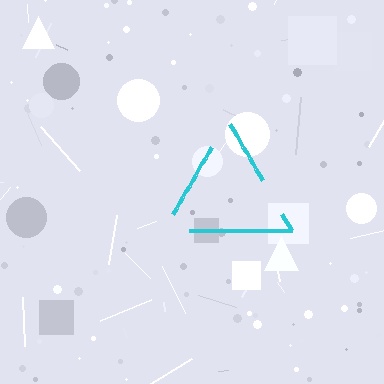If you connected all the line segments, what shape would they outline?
They would outline a triangle.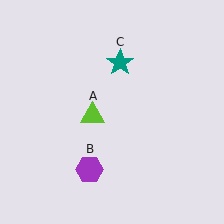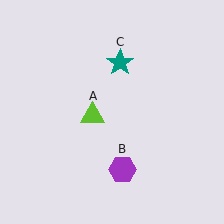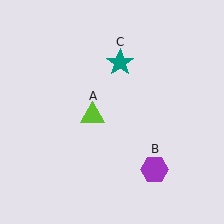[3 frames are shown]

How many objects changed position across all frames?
1 object changed position: purple hexagon (object B).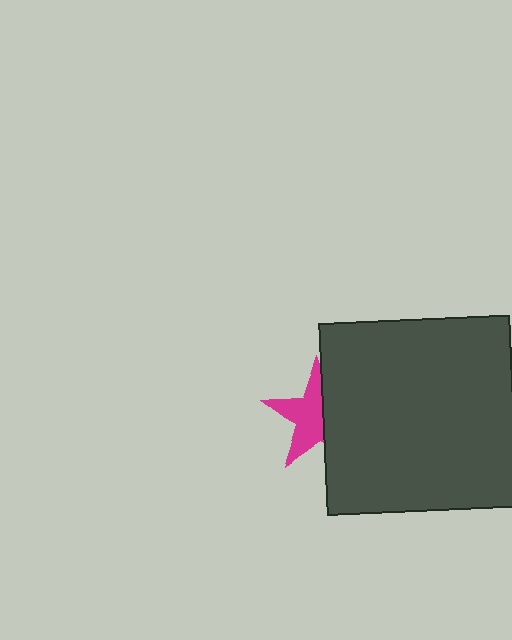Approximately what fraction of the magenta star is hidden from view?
Roughly 44% of the magenta star is hidden behind the dark gray square.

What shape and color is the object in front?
The object in front is a dark gray square.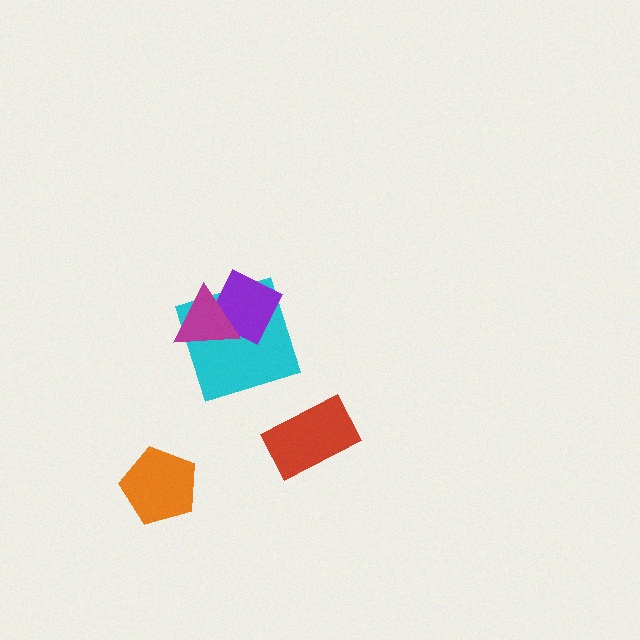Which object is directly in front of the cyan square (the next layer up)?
The purple square is directly in front of the cyan square.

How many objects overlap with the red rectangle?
0 objects overlap with the red rectangle.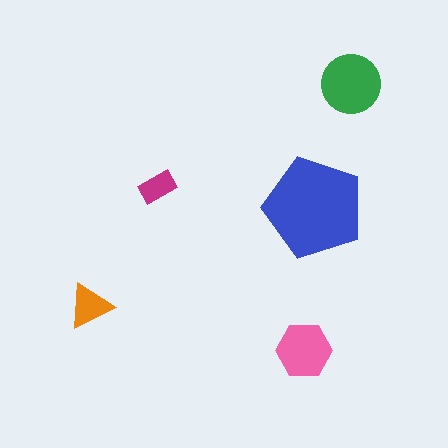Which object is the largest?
The blue pentagon.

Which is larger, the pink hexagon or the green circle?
The green circle.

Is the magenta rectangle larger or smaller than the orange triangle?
Smaller.